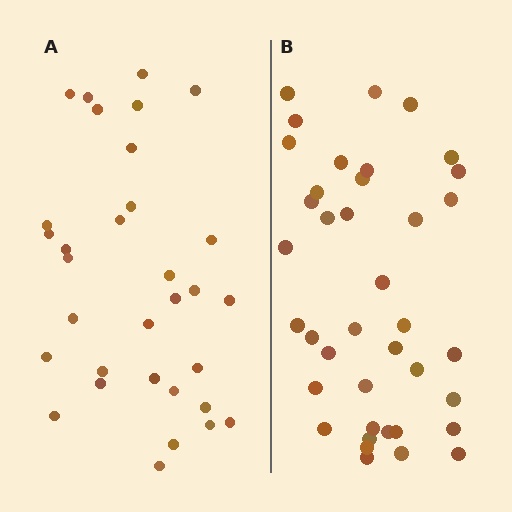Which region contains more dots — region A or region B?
Region B (the right region) has more dots.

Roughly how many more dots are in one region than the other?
Region B has roughly 8 or so more dots than region A.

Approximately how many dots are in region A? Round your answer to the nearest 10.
About 30 dots. (The exact count is 32, which rounds to 30.)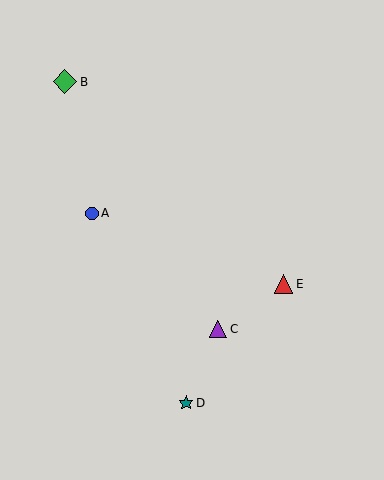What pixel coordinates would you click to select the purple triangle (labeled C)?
Click at (218, 329) to select the purple triangle C.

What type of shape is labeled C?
Shape C is a purple triangle.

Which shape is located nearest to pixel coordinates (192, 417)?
The teal star (labeled D) at (186, 403) is nearest to that location.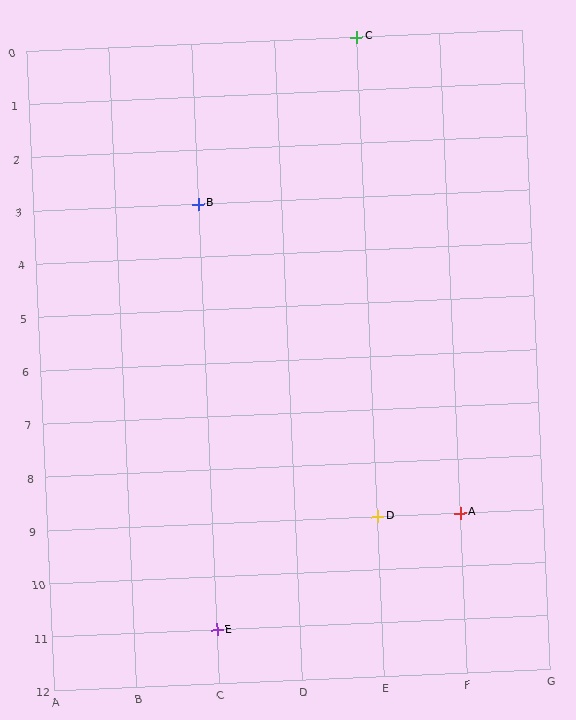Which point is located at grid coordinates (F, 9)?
Point A is at (F, 9).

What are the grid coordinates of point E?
Point E is at grid coordinates (C, 11).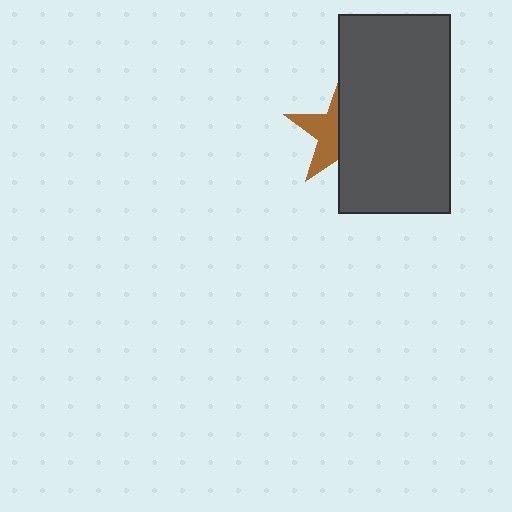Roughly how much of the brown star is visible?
A small part of it is visible (roughly 43%).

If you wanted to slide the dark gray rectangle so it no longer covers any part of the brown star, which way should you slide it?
Slide it right — that is the most direct way to separate the two shapes.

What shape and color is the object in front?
The object in front is a dark gray rectangle.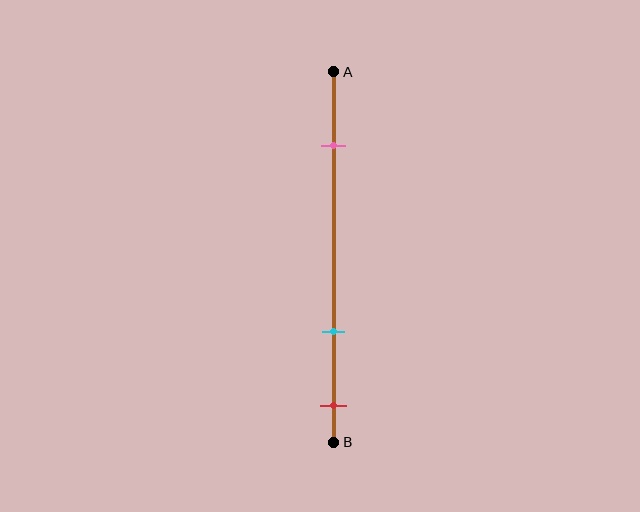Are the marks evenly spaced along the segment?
No, the marks are not evenly spaced.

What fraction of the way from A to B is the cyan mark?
The cyan mark is approximately 70% (0.7) of the way from A to B.